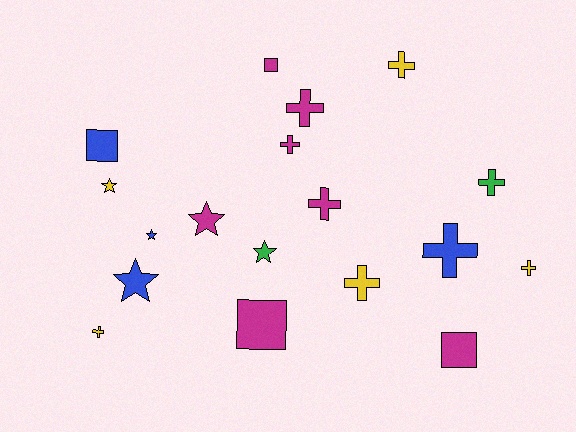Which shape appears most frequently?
Cross, with 9 objects.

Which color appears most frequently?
Magenta, with 7 objects.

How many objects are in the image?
There are 18 objects.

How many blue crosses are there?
There is 1 blue cross.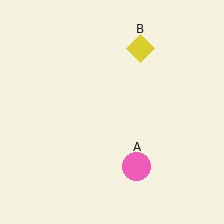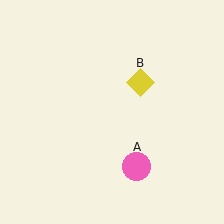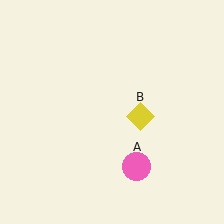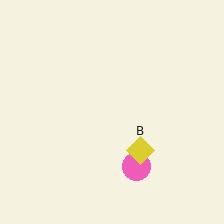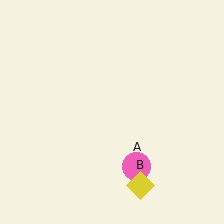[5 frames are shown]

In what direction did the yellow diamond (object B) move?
The yellow diamond (object B) moved down.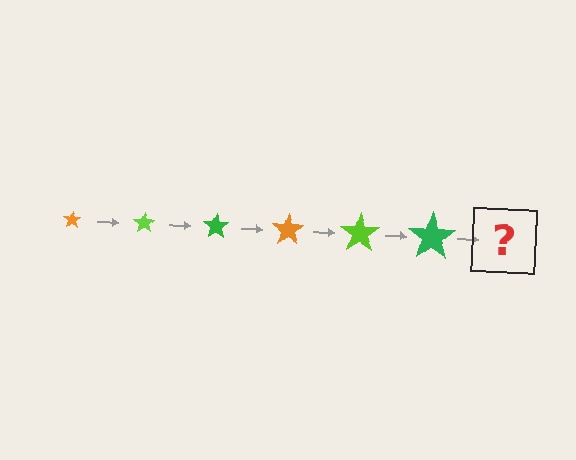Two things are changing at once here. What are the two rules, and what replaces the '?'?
The two rules are that the star grows larger each step and the color cycles through orange, lime, and green. The '?' should be an orange star, larger than the previous one.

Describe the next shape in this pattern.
It should be an orange star, larger than the previous one.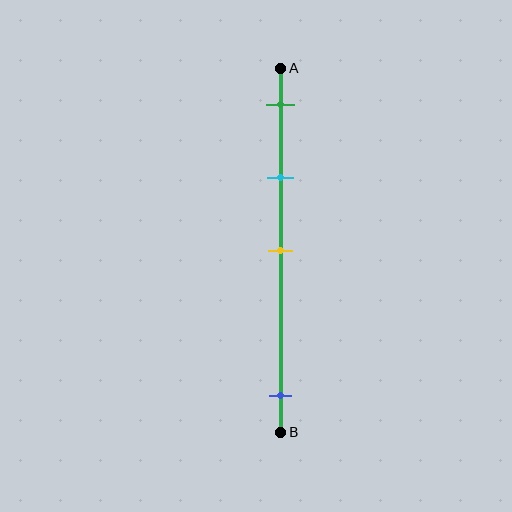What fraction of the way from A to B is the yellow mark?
The yellow mark is approximately 50% (0.5) of the way from A to B.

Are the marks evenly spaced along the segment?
No, the marks are not evenly spaced.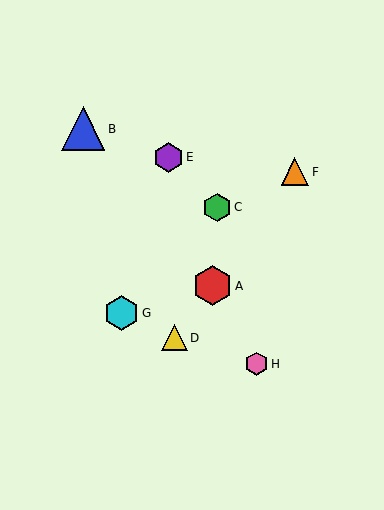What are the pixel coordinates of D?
Object D is at (175, 338).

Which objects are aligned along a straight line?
Objects A, D, F are aligned along a straight line.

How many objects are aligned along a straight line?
3 objects (A, D, F) are aligned along a straight line.